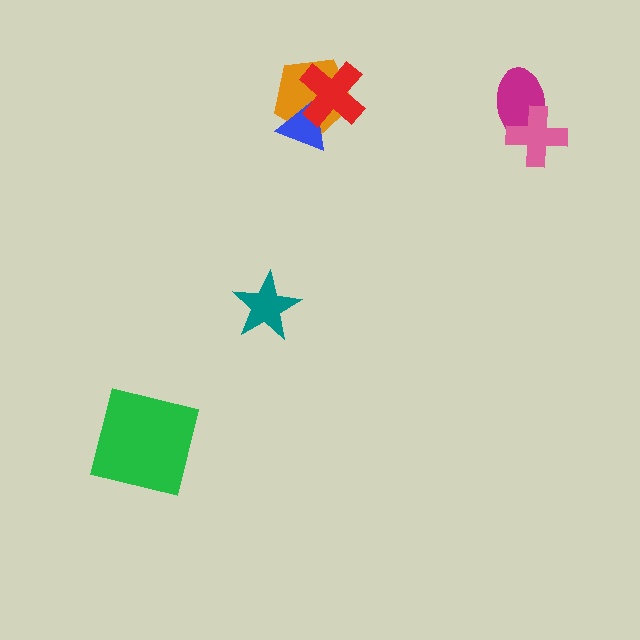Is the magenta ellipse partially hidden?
Yes, it is partially covered by another shape.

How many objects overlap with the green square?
0 objects overlap with the green square.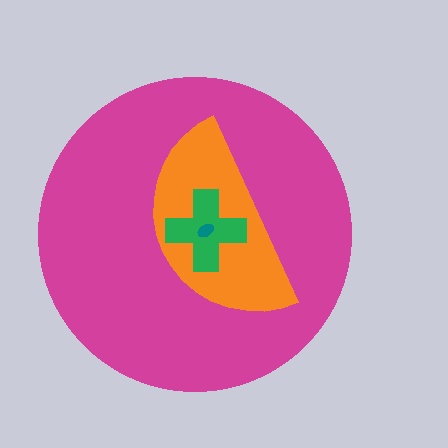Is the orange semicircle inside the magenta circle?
Yes.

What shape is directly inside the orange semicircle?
The green cross.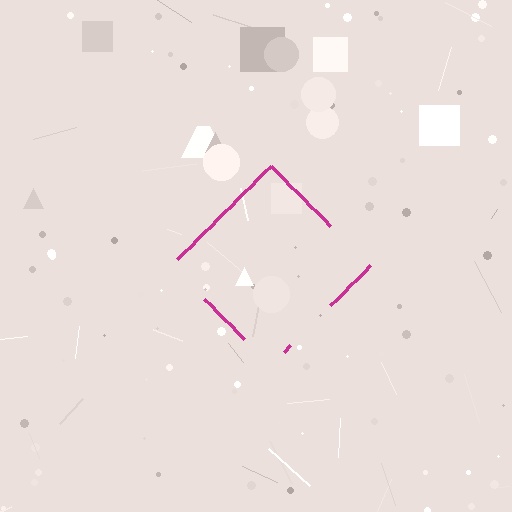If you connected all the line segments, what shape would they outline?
They would outline a diamond.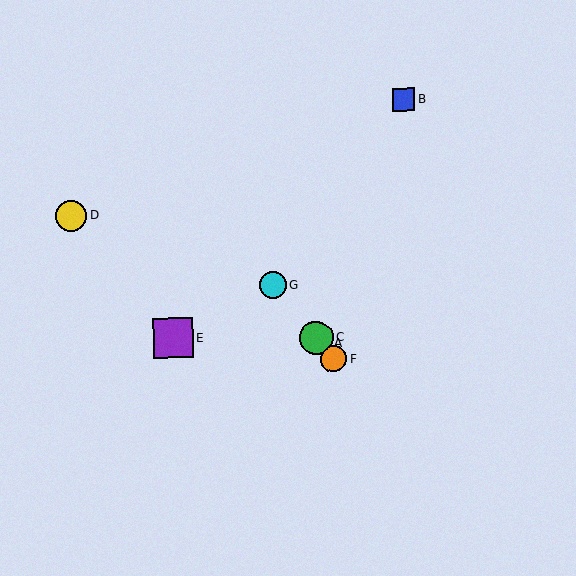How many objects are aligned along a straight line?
4 objects (A, C, F, G) are aligned along a straight line.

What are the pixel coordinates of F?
Object F is at (334, 359).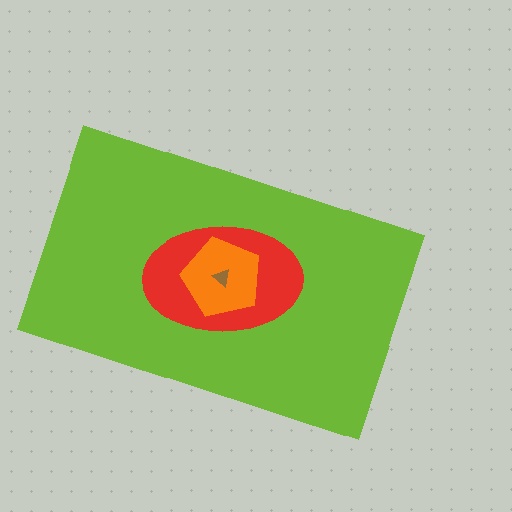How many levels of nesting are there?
4.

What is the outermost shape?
The lime rectangle.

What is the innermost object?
The brown triangle.